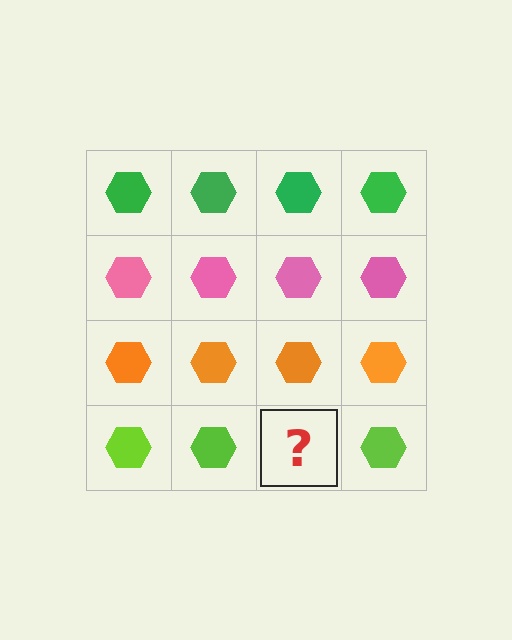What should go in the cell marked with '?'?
The missing cell should contain a lime hexagon.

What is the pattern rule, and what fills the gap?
The rule is that each row has a consistent color. The gap should be filled with a lime hexagon.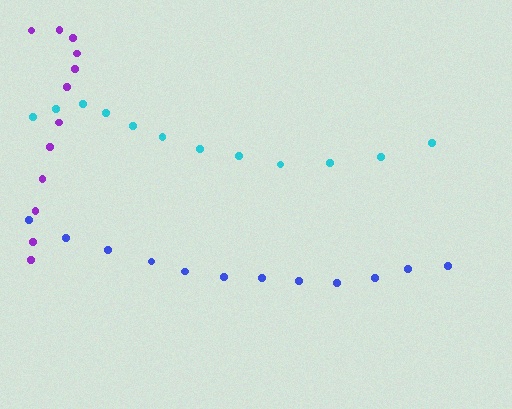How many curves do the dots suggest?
There are 3 distinct paths.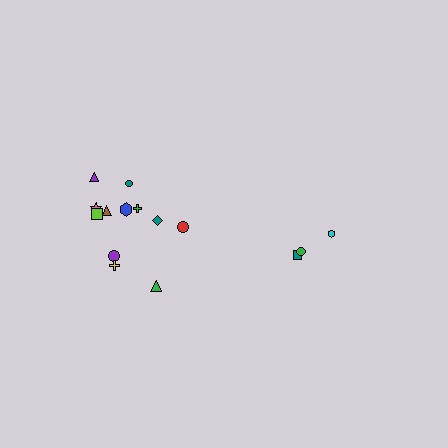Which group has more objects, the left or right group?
The left group.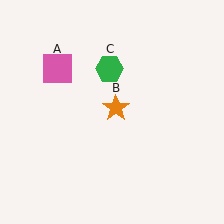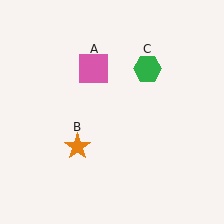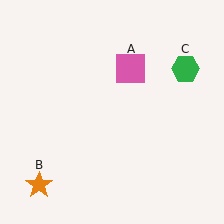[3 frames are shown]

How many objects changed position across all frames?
3 objects changed position: pink square (object A), orange star (object B), green hexagon (object C).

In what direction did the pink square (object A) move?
The pink square (object A) moved right.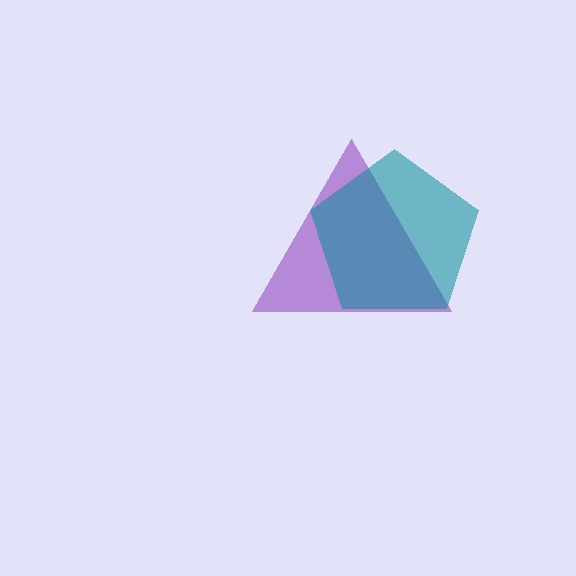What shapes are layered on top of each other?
The layered shapes are: a purple triangle, a teal pentagon.